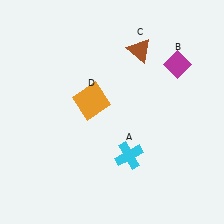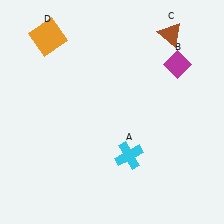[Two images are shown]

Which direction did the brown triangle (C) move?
The brown triangle (C) moved right.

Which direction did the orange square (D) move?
The orange square (D) moved up.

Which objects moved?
The objects that moved are: the brown triangle (C), the orange square (D).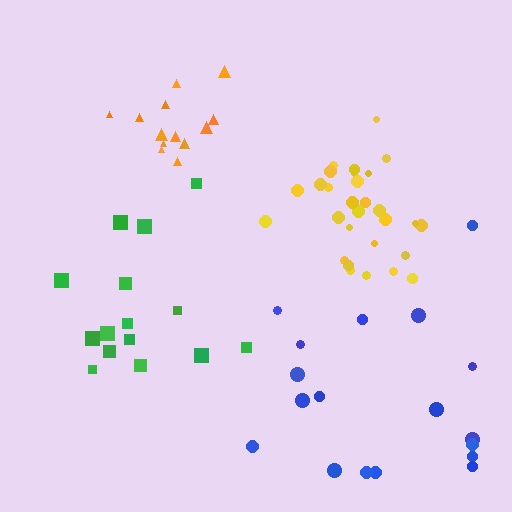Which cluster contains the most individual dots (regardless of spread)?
Yellow (29).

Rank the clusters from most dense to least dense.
orange, yellow, green, blue.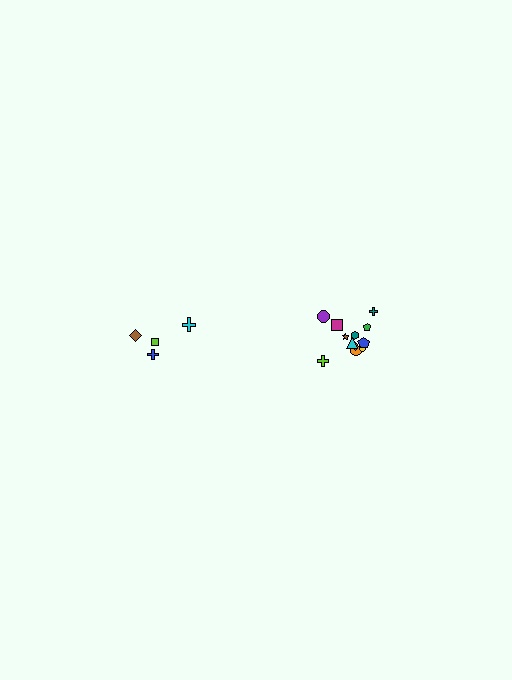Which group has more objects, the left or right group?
The right group.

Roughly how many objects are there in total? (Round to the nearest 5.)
Roughly 15 objects in total.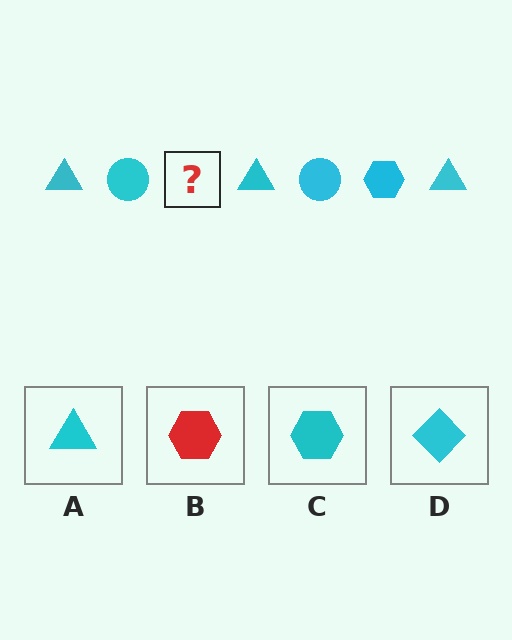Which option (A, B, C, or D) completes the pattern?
C.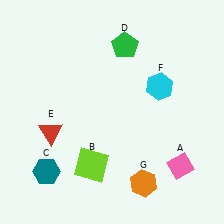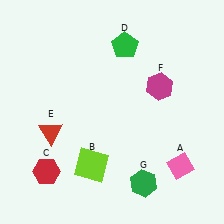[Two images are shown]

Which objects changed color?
C changed from teal to red. F changed from cyan to magenta. G changed from orange to green.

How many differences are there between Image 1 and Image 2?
There are 3 differences between the two images.